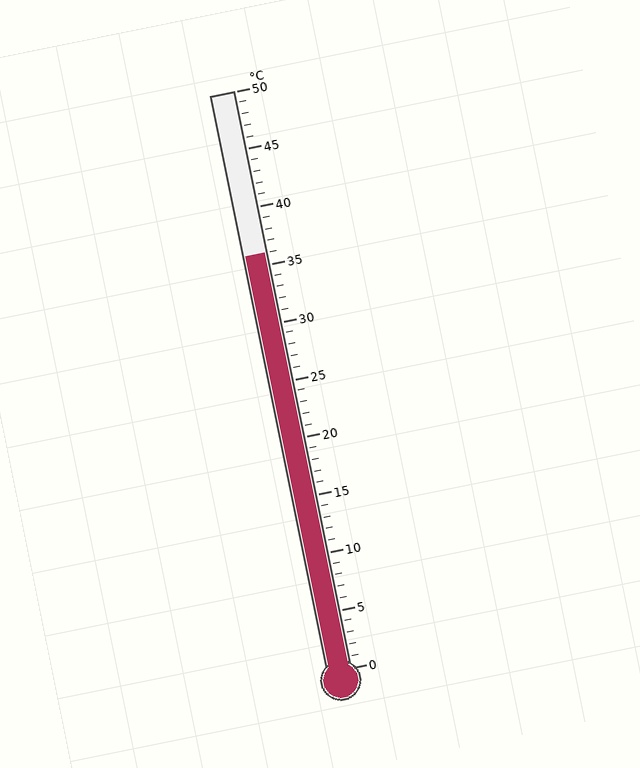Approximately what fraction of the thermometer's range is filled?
The thermometer is filled to approximately 70% of its range.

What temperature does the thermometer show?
The thermometer shows approximately 36°C.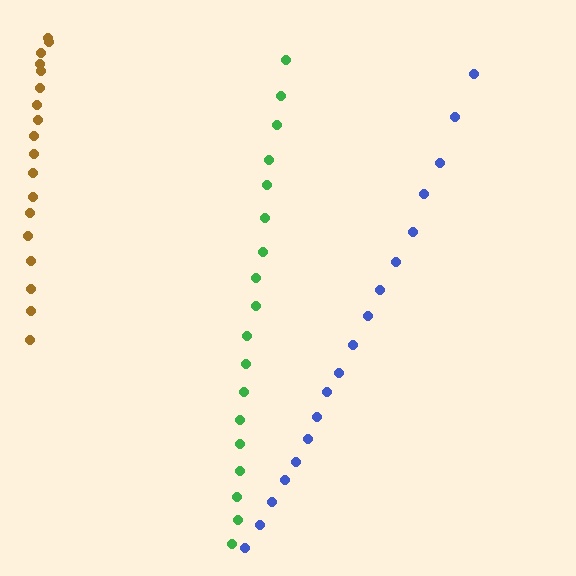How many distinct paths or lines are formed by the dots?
There are 3 distinct paths.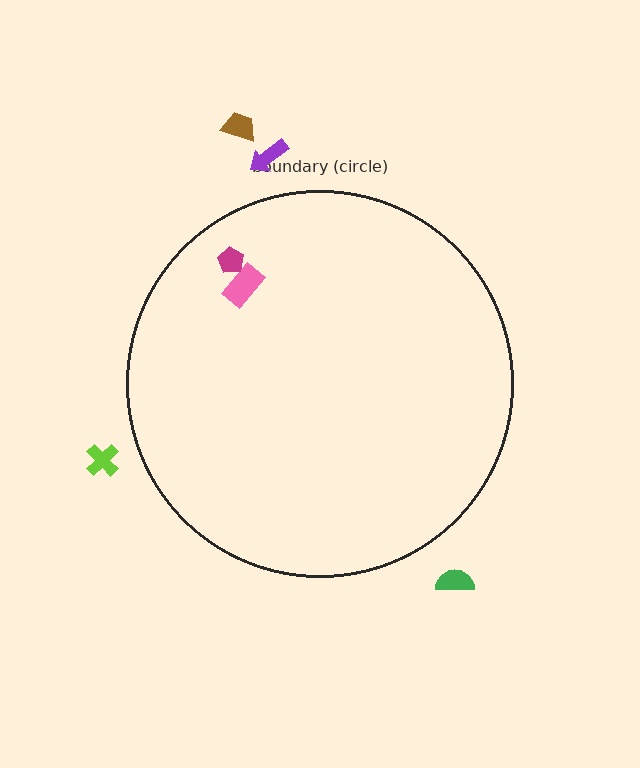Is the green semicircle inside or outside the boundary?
Outside.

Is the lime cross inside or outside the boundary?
Outside.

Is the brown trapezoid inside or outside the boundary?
Outside.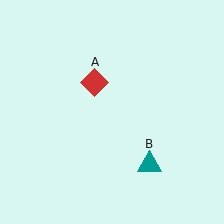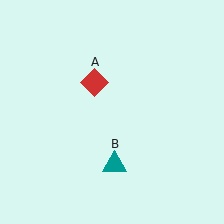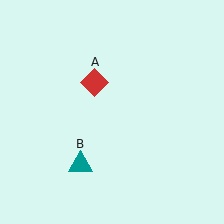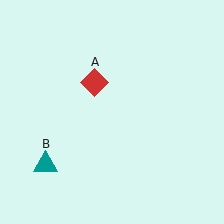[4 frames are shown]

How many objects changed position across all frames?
1 object changed position: teal triangle (object B).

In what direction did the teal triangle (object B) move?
The teal triangle (object B) moved left.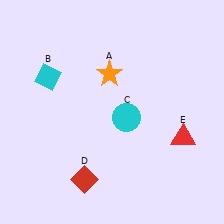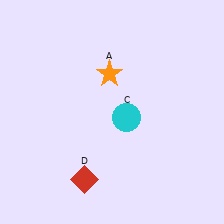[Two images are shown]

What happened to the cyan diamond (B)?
The cyan diamond (B) was removed in Image 2. It was in the top-left area of Image 1.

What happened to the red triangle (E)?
The red triangle (E) was removed in Image 2. It was in the bottom-right area of Image 1.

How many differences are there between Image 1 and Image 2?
There are 2 differences between the two images.